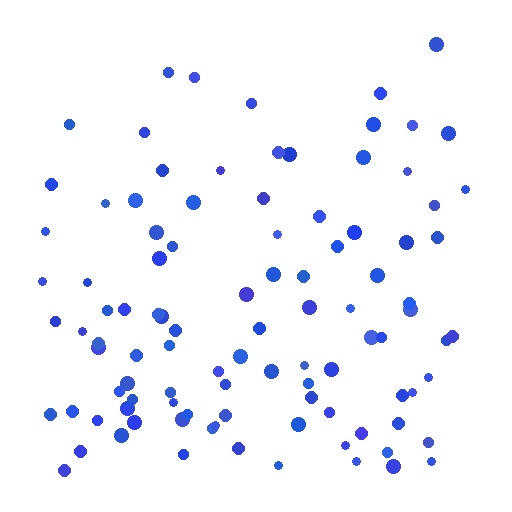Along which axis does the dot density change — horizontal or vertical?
Vertical.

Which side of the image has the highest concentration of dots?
The bottom.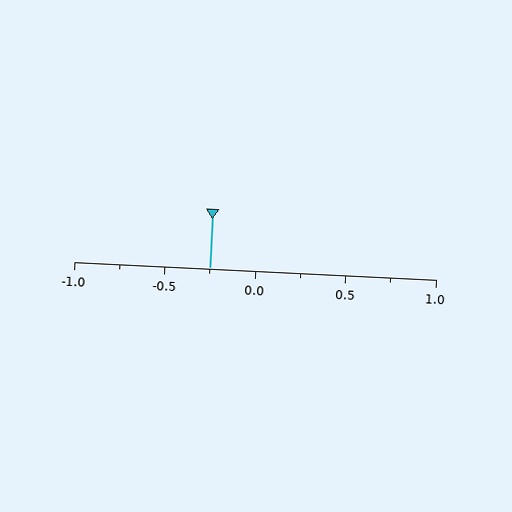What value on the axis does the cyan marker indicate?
The marker indicates approximately -0.25.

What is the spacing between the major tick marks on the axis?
The major ticks are spaced 0.5 apart.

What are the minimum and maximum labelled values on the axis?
The axis runs from -1.0 to 1.0.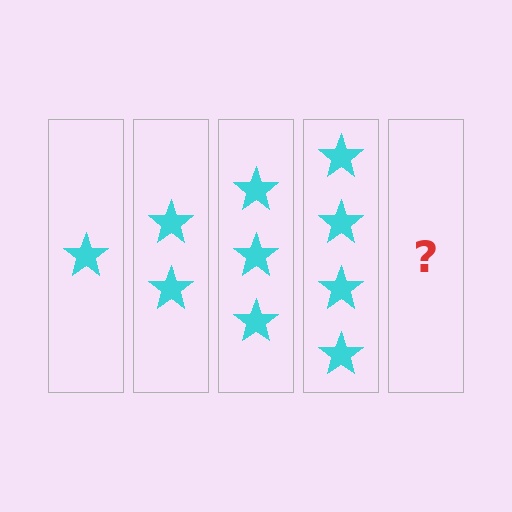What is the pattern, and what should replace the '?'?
The pattern is that each step adds one more star. The '?' should be 5 stars.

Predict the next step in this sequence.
The next step is 5 stars.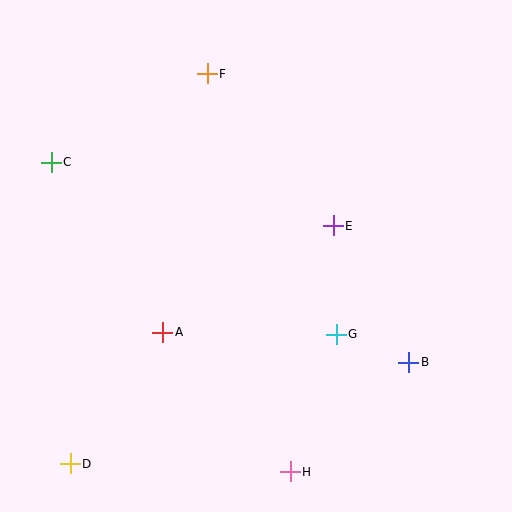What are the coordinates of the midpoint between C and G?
The midpoint between C and G is at (194, 248).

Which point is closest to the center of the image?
Point E at (333, 226) is closest to the center.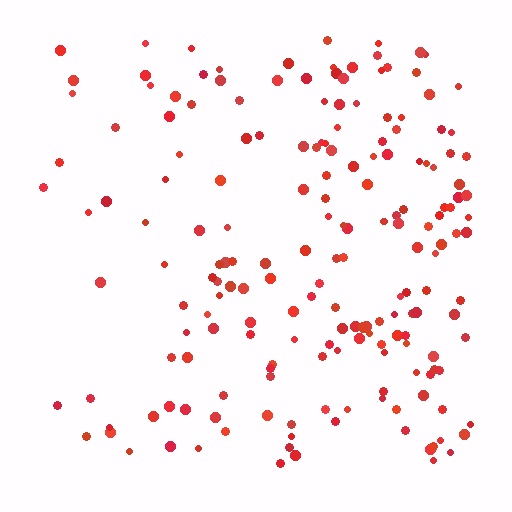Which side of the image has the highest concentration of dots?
The right.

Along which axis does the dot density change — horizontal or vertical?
Horizontal.